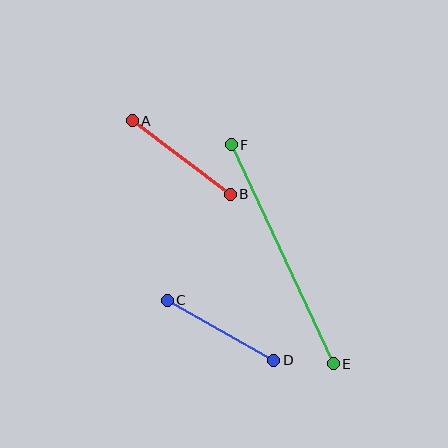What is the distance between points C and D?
The distance is approximately 122 pixels.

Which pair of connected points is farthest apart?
Points E and F are farthest apart.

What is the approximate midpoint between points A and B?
The midpoint is at approximately (181, 158) pixels.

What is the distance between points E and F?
The distance is approximately 241 pixels.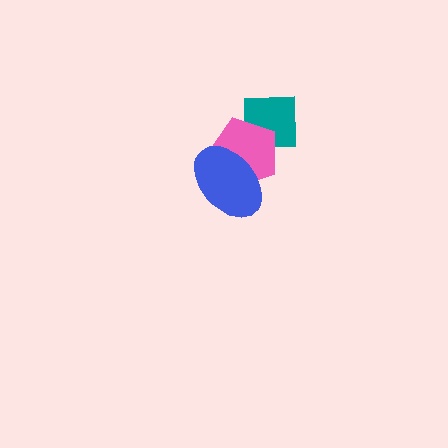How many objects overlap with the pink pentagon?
2 objects overlap with the pink pentagon.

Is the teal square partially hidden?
Yes, it is partially covered by another shape.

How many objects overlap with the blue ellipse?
1 object overlaps with the blue ellipse.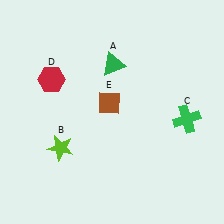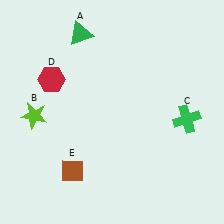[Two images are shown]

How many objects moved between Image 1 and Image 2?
3 objects moved between the two images.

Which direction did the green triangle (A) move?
The green triangle (A) moved left.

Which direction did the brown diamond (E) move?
The brown diamond (E) moved down.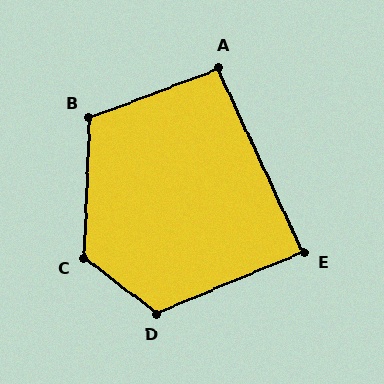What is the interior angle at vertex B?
Approximately 113 degrees (obtuse).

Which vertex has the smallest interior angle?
E, at approximately 88 degrees.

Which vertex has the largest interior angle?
C, at approximately 125 degrees.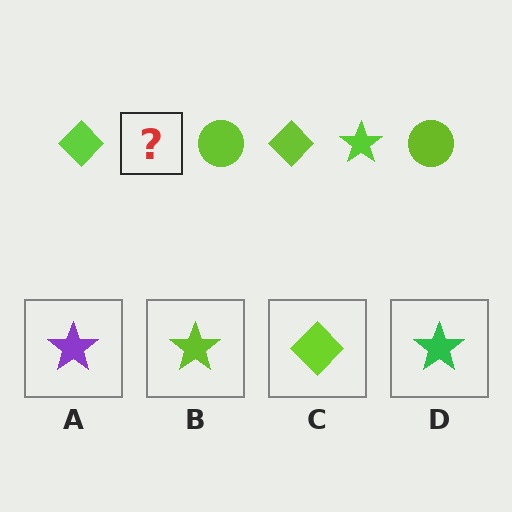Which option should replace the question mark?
Option B.